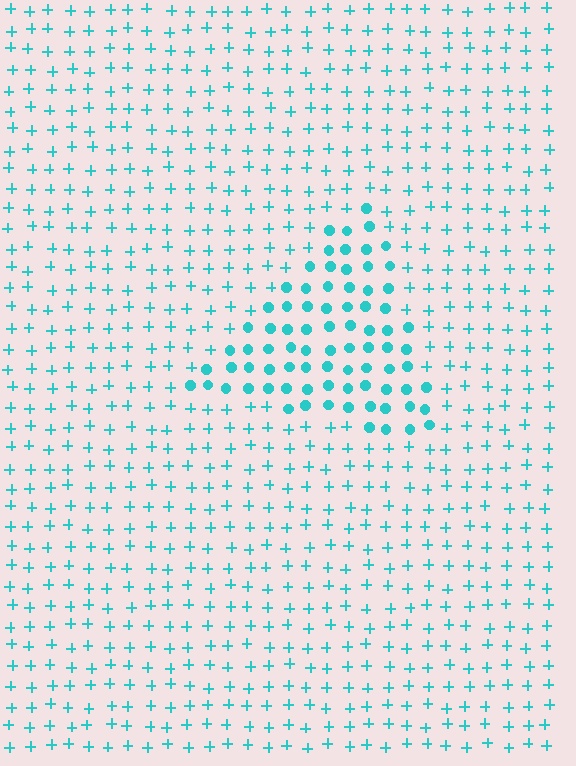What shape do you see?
I see a triangle.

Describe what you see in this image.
The image is filled with small cyan elements arranged in a uniform grid. A triangle-shaped region contains circles, while the surrounding area contains plus signs. The boundary is defined purely by the change in element shape.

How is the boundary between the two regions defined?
The boundary is defined by a change in element shape: circles inside vs. plus signs outside. All elements share the same color and spacing.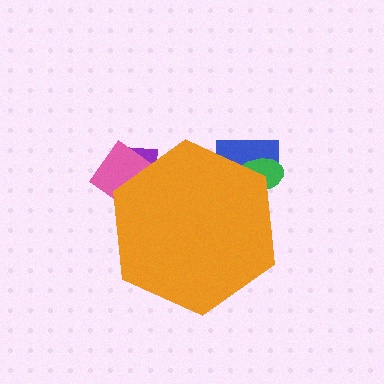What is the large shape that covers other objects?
An orange hexagon.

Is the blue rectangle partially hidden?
Yes, the blue rectangle is partially hidden behind the orange hexagon.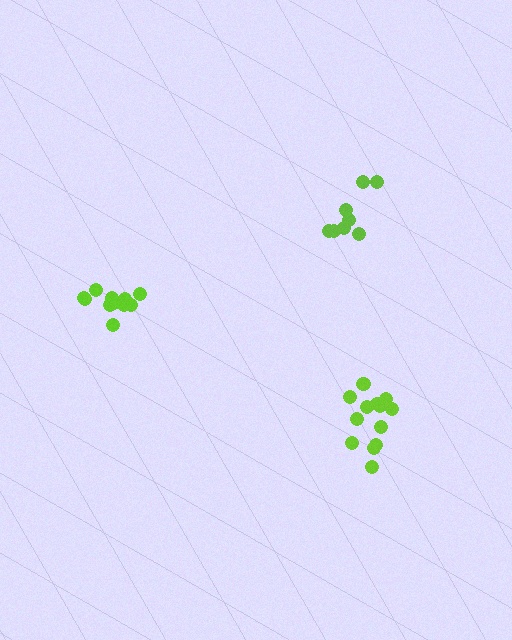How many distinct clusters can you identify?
There are 3 distinct clusters.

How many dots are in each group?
Group 1: 8 dots, Group 2: 11 dots, Group 3: 14 dots (33 total).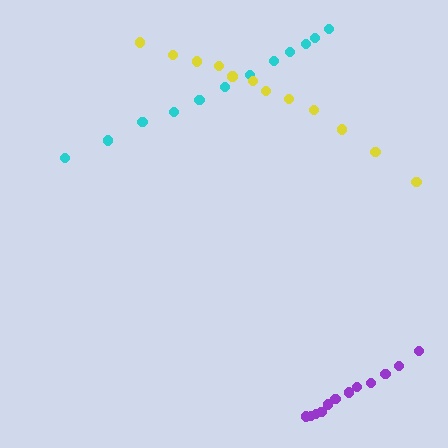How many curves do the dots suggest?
There are 3 distinct paths.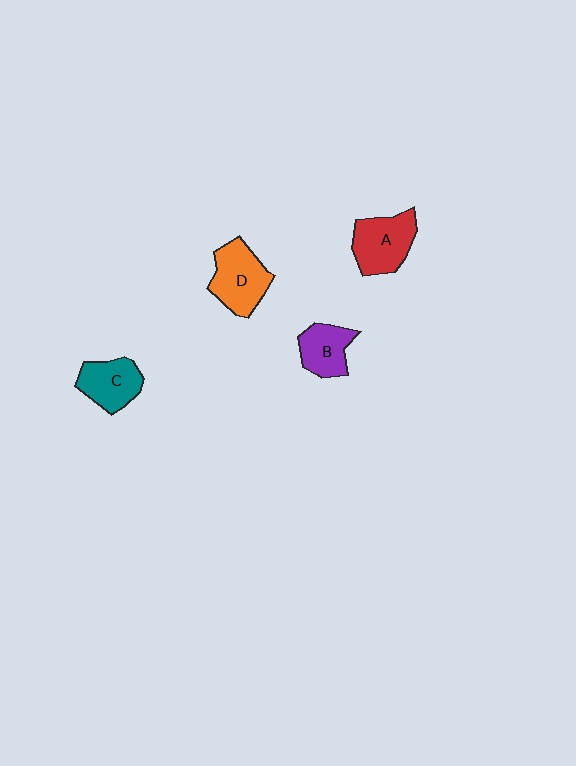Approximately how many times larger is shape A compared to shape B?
Approximately 1.3 times.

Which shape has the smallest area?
Shape B (purple).